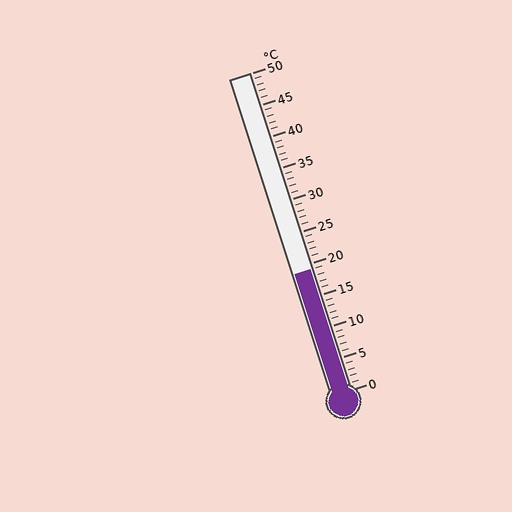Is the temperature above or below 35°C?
The temperature is below 35°C.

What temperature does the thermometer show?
The thermometer shows approximately 19°C.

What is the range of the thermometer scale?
The thermometer scale ranges from 0°C to 50°C.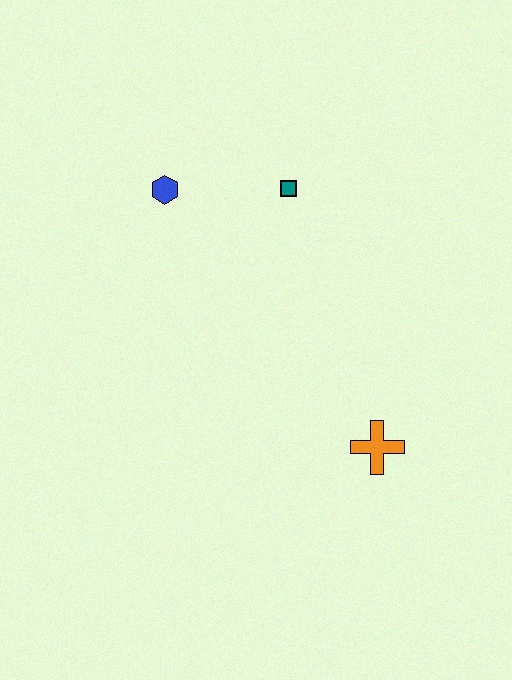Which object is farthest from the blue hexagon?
The orange cross is farthest from the blue hexagon.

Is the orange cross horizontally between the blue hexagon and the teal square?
No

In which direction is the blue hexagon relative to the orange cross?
The blue hexagon is above the orange cross.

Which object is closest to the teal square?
The blue hexagon is closest to the teal square.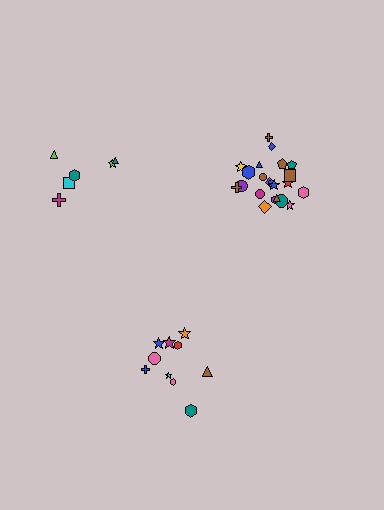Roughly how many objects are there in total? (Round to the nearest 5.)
Roughly 40 objects in total.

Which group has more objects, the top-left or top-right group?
The top-right group.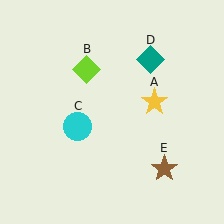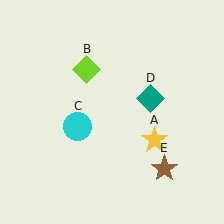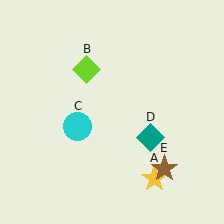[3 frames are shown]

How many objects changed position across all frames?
2 objects changed position: yellow star (object A), teal diamond (object D).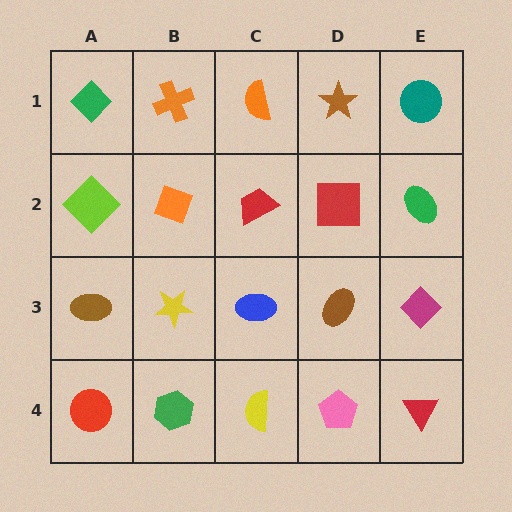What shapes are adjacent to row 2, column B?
An orange cross (row 1, column B), a yellow star (row 3, column B), a lime diamond (row 2, column A), a red trapezoid (row 2, column C).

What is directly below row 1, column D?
A red square.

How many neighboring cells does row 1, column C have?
3.